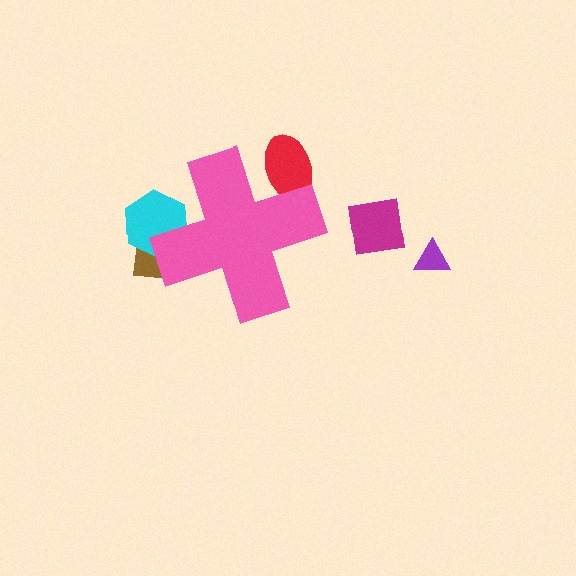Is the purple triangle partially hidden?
No, the purple triangle is fully visible.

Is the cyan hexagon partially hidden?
Yes, the cyan hexagon is partially hidden behind the pink cross.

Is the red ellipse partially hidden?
Yes, the red ellipse is partially hidden behind the pink cross.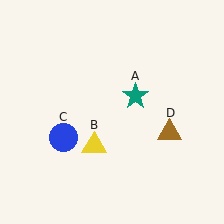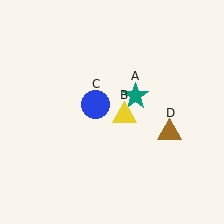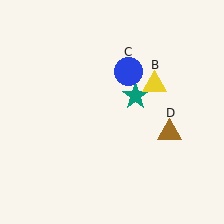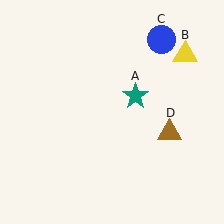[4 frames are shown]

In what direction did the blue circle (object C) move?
The blue circle (object C) moved up and to the right.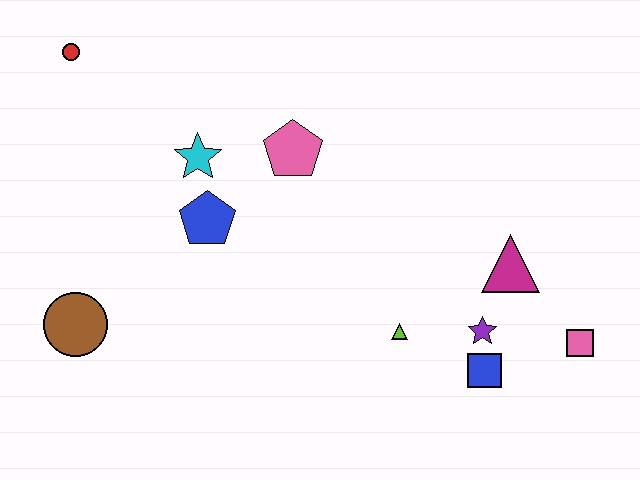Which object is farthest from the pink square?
The red circle is farthest from the pink square.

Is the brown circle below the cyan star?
Yes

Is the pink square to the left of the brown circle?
No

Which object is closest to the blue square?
The purple star is closest to the blue square.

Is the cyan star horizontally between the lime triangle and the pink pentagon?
No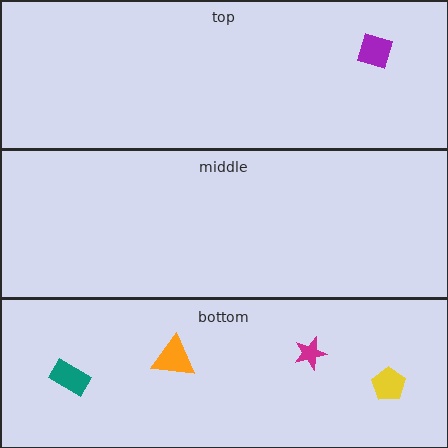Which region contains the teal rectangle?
The bottom region.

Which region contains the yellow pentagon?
The bottom region.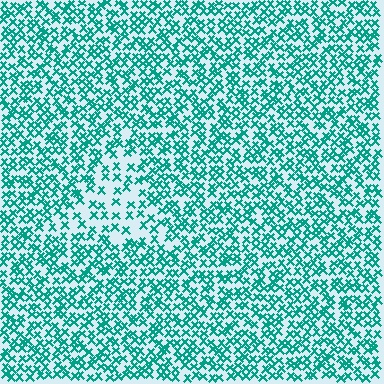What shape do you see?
I see a triangle.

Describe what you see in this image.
The image contains small teal elements arranged at two different densities. A triangle-shaped region is visible where the elements are less densely packed than the surrounding area.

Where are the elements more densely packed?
The elements are more densely packed outside the triangle boundary.